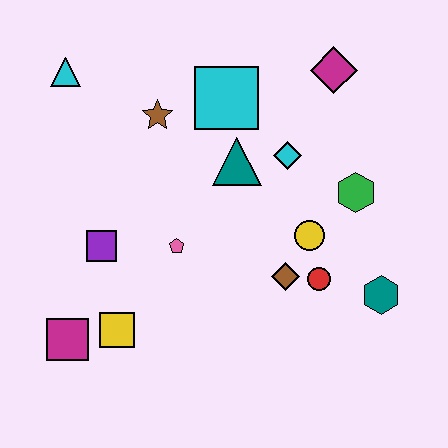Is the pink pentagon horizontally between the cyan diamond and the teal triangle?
No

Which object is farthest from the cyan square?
The magenta square is farthest from the cyan square.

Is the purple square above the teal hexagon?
Yes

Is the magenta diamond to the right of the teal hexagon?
No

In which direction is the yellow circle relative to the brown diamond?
The yellow circle is above the brown diamond.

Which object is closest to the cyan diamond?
The teal triangle is closest to the cyan diamond.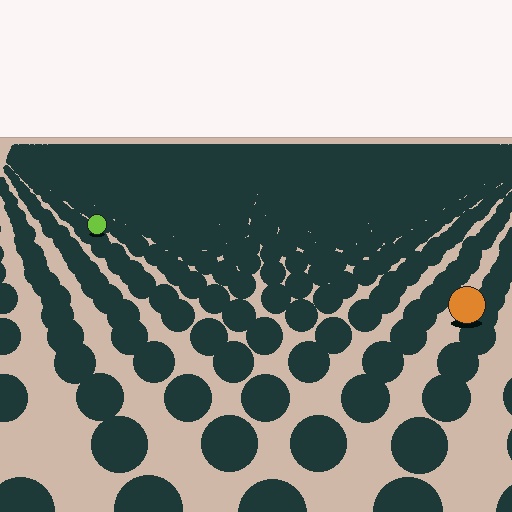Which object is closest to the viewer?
The orange circle is closest. The texture marks near it are larger and more spread out.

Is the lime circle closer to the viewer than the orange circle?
No. The orange circle is closer — you can tell from the texture gradient: the ground texture is coarser near it.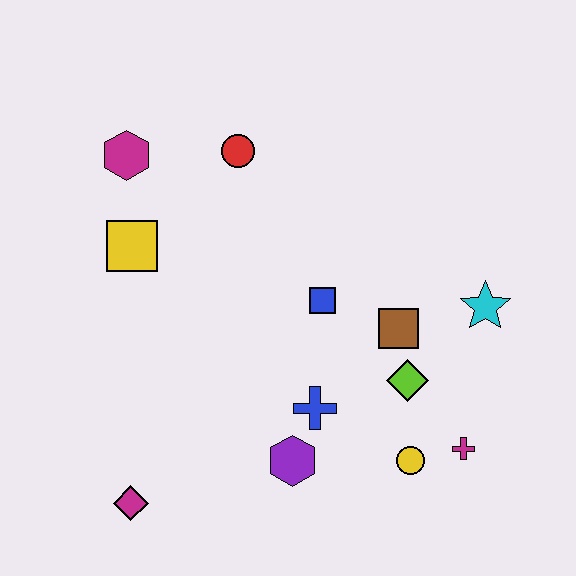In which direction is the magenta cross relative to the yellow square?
The magenta cross is to the right of the yellow square.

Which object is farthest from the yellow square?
The magenta cross is farthest from the yellow square.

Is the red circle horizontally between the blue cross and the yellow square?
Yes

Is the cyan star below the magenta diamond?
No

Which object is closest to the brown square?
The lime diamond is closest to the brown square.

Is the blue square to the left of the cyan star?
Yes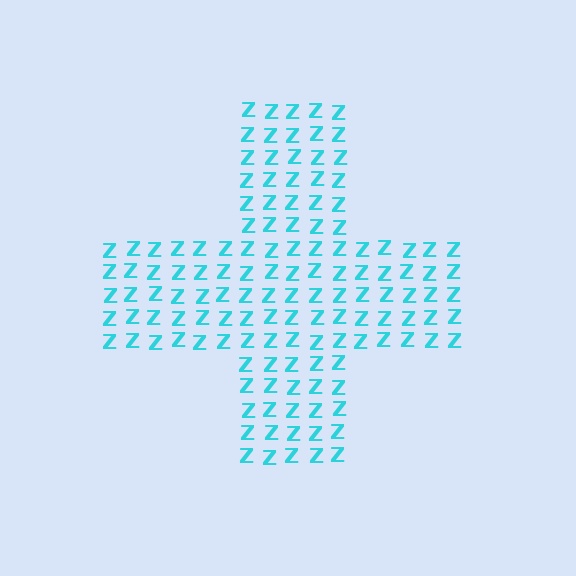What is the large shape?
The large shape is a cross.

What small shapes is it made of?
It is made of small letter Z's.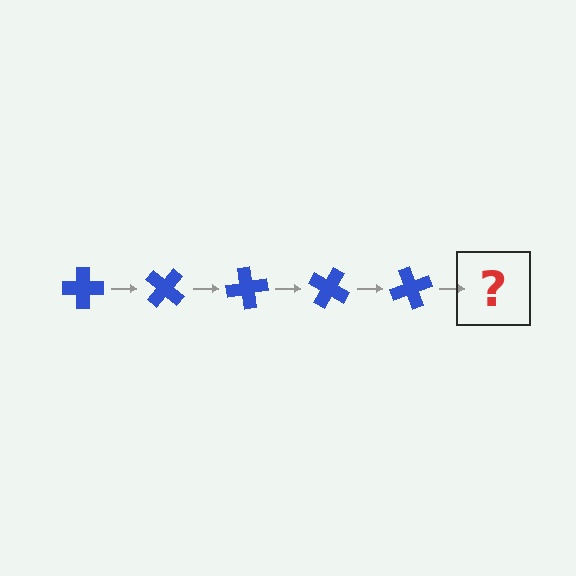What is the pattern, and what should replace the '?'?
The pattern is that the cross rotates 40 degrees each step. The '?' should be a blue cross rotated 200 degrees.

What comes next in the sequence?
The next element should be a blue cross rotated 200 degrees.